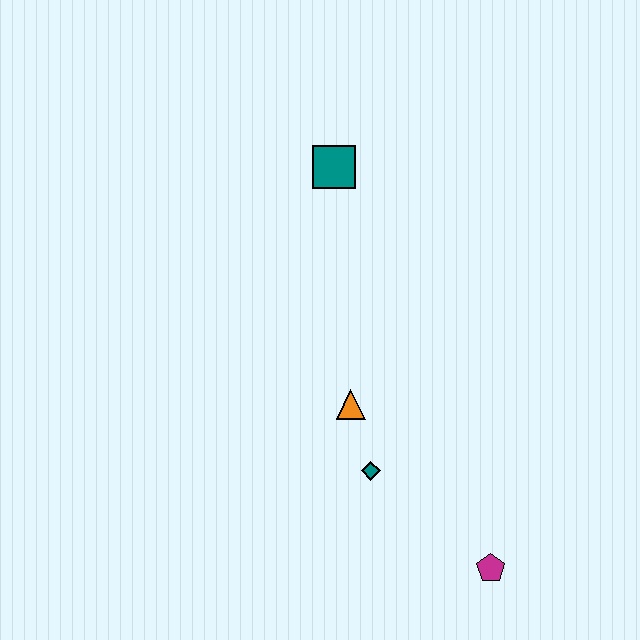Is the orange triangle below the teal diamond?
No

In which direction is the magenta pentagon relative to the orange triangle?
The magenta pentagon is below the orange triangle.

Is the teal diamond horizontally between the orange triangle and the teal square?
No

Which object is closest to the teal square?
The orange triangle is closest to the teal square.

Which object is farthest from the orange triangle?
The teal square is farthest from the orange triangle.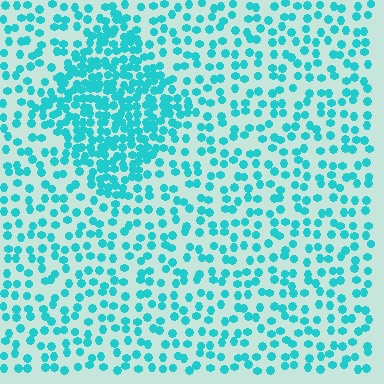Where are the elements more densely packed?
The elements are more densely packed inside the diamond boundary.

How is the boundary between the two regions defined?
The boundary is defined by a change in element density (approximately 2.3x ratio). All elements are the same color, size, and shape.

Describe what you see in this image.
The image contains small cyan elements arranged at two different densities. A diamond-shaped region is visible where the elements are more densely packed than the surrounding area.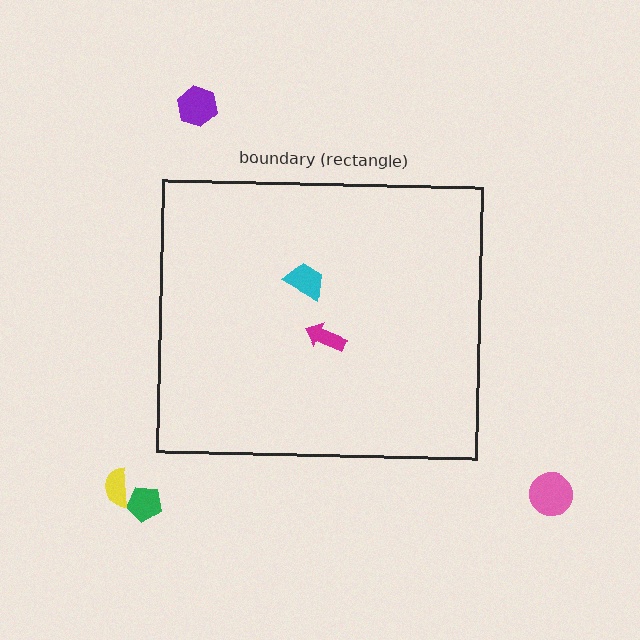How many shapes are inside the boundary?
2 inside, 4 outside.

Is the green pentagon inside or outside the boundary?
Outside.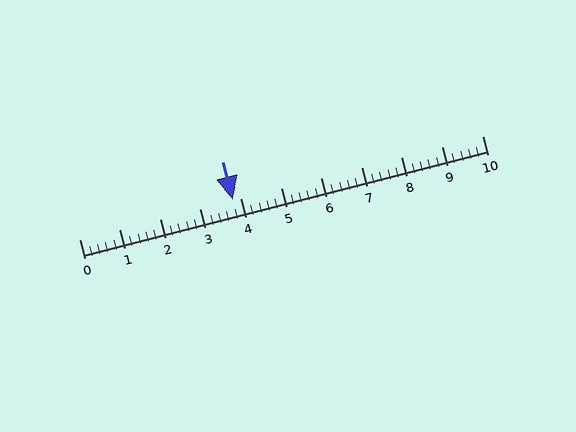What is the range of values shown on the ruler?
The ruler shows values from 0 to 10.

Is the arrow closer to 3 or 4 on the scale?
The arrow is closer to 4.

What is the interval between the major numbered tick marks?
The major tick marks are spaced 1 units apart.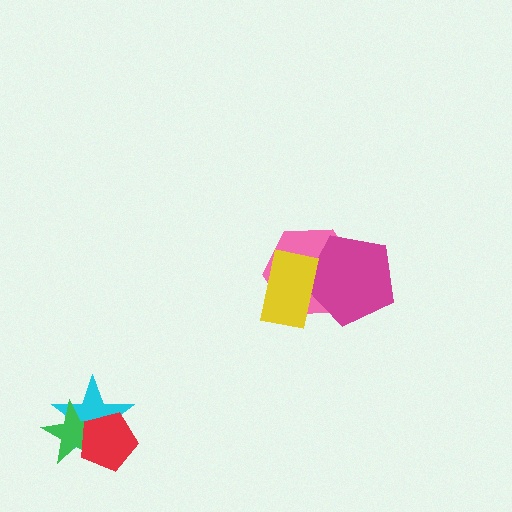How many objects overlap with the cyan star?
2 objects overlap with the cyan star.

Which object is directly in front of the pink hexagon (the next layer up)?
The magenta pentagon is directly in front of the pink hexagon.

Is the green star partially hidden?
Yes, it is partially covered by another shape.